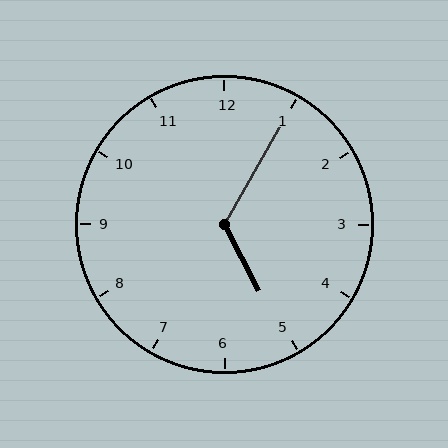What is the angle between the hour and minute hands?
Approximately 122 degrees.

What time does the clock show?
5:05.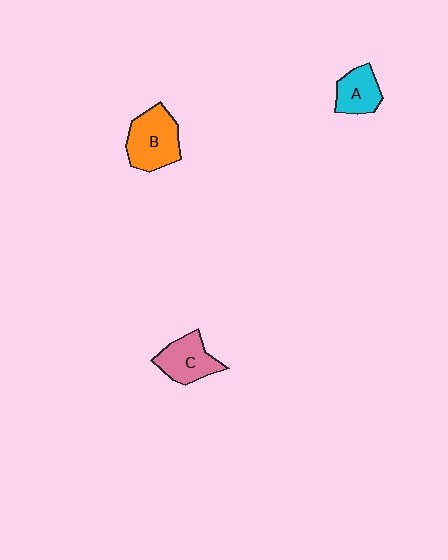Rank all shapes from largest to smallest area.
From largest to smallest: B (orange), C (pink), A (cyan).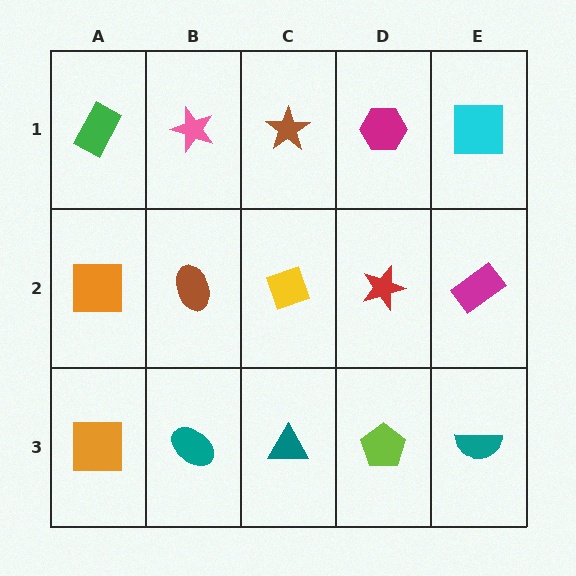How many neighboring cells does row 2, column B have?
4.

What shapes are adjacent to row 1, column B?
A brown ellipse (row 2, column B), a green rectangle (row 1, column A), a brown star (row 1, column C).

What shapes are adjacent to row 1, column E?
A magenta rectangle (row 2, column E), a magenta hexagon (row 1, column D).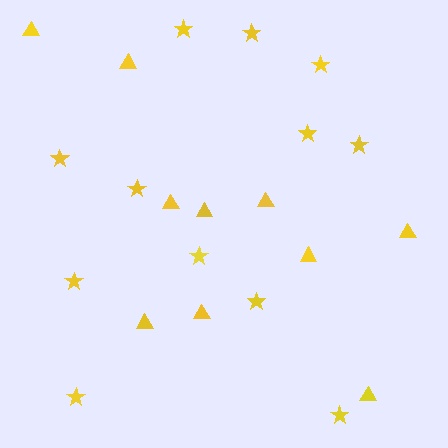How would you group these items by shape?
There are 2 groups: one group of stars (12) and one group of triangles (10).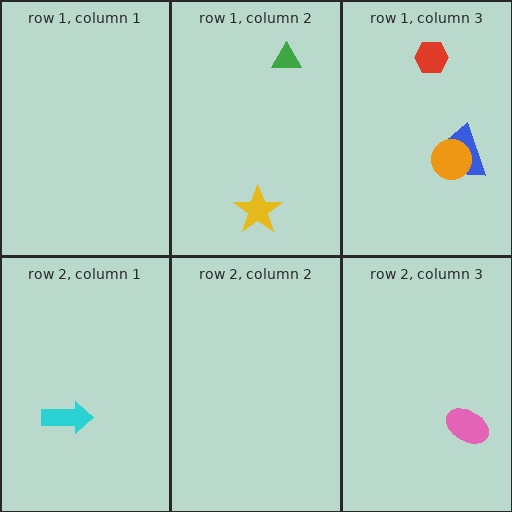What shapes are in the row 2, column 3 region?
The pink ellipse.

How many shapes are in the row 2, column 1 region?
1.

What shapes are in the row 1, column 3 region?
The blue trapezoid, the orange circle, the red hexagon.